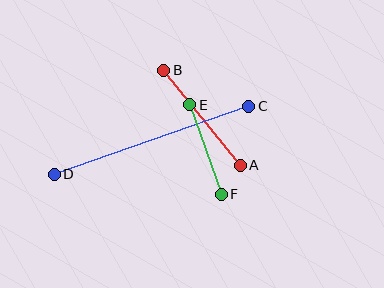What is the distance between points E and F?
The distance is approximately 95 pixels.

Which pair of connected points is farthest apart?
Points C and D are farthest apart.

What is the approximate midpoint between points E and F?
The midpoint is at approximately (206, 150) pixels.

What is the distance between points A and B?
The distance is approximately 122 pixels.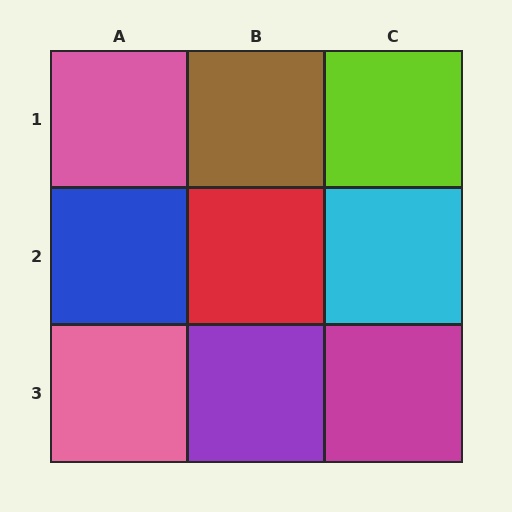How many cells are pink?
2 cells are pink.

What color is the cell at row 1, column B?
Brown.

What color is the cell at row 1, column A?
Pink.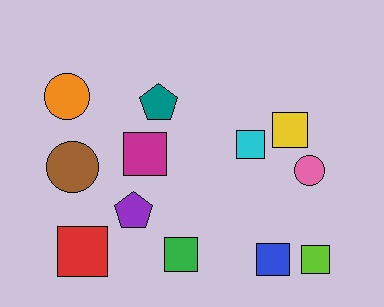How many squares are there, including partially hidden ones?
There are 7 squares.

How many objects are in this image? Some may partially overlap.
There are 12 objects.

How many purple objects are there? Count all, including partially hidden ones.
There is 1 purple object.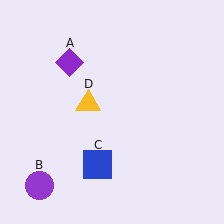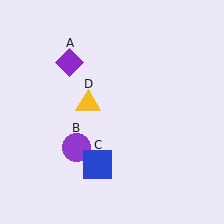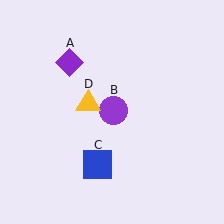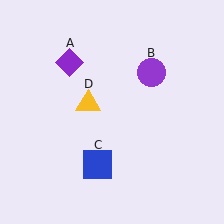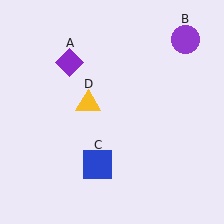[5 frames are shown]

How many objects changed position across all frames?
1 object changed position: purple circle (object B).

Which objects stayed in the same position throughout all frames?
Purple diamond (object A) and blue square (object C) and yellow triangle (object D) remained stationary.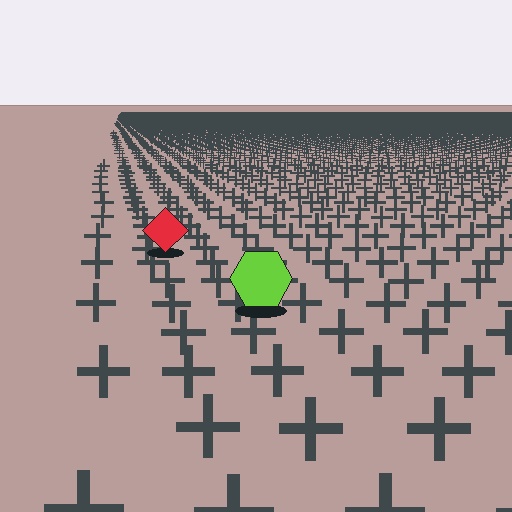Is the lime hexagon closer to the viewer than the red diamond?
Yes. The lime hexagon is closer — you can tell from the texture gradient: the ground texture is coarser near it.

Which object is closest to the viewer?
The lime hexagon is closest. The texture marks near it are larger and more spread out.